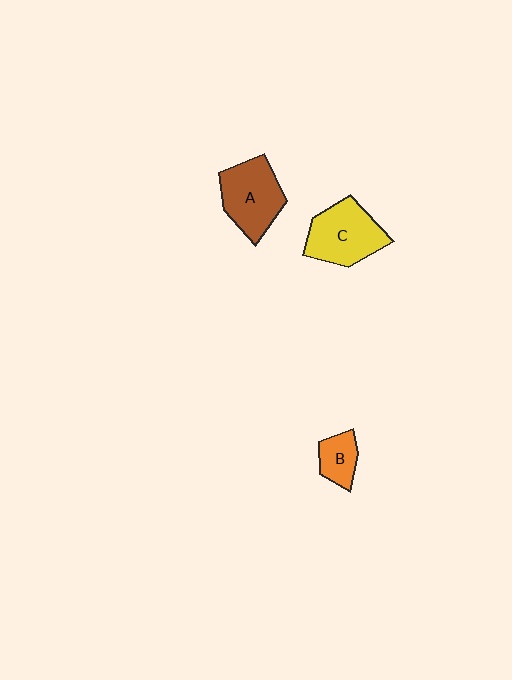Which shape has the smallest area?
Shape B (orange).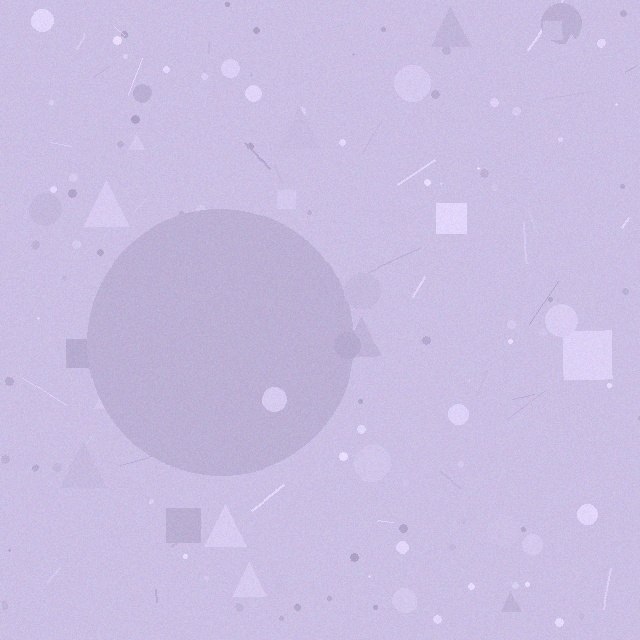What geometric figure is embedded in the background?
A circle is embedded in the background.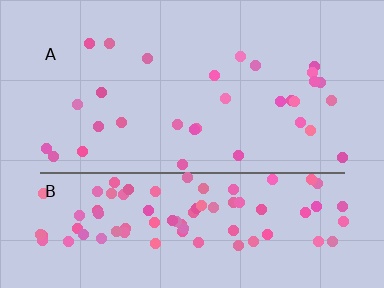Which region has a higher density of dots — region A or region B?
B (the bottom).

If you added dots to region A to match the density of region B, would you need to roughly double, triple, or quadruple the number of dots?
Approximately triple.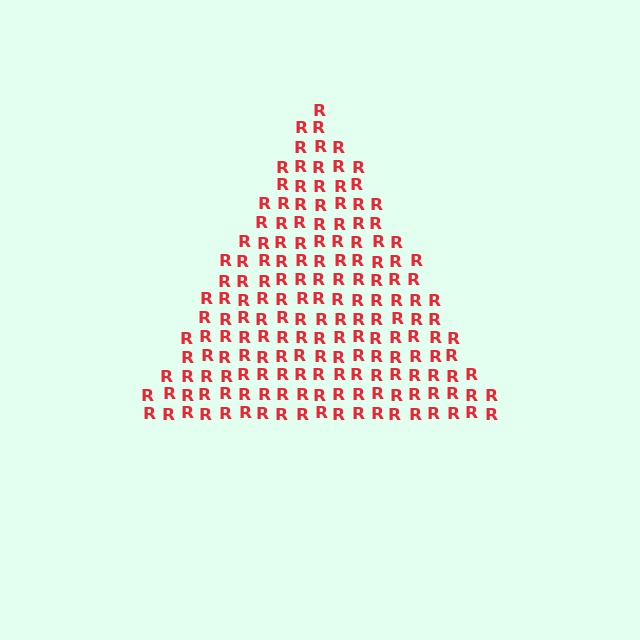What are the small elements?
The small elements are letter R's.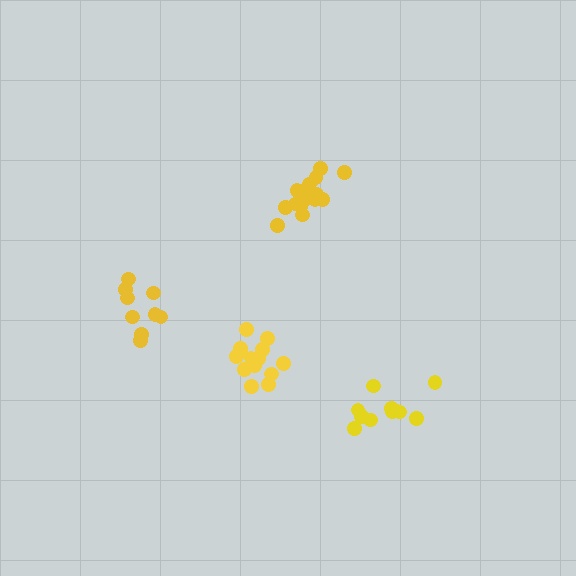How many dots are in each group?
Group 1: 15 dots, Group 2: 11 dots, Group 3: 9 dots, Group 4: 14 dots (49 total).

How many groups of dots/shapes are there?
There are 4 groups.